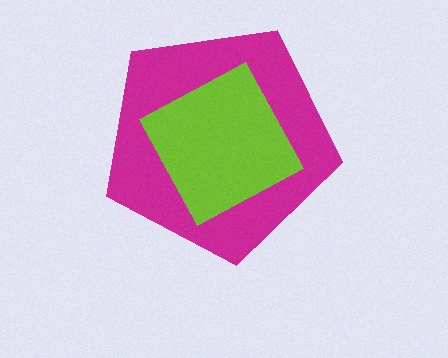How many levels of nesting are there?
2.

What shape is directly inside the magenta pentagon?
The lime square.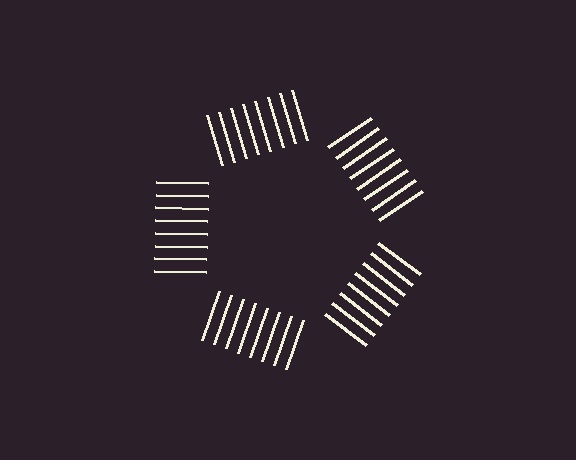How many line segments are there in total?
40 — 8 along each of the 5 edges.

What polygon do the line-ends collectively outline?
An illusory pentagon — the line segments terminate on its edges but no continuous stroke is drawn.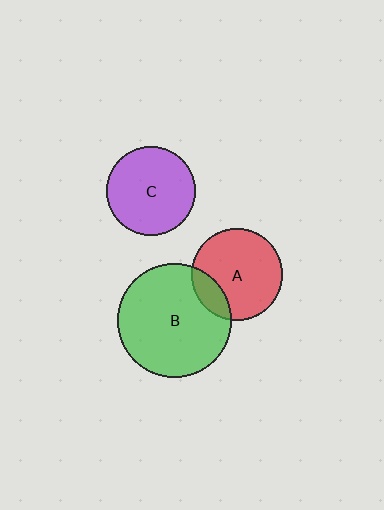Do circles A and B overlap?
Yes.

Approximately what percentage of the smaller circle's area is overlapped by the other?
Approximately 20%.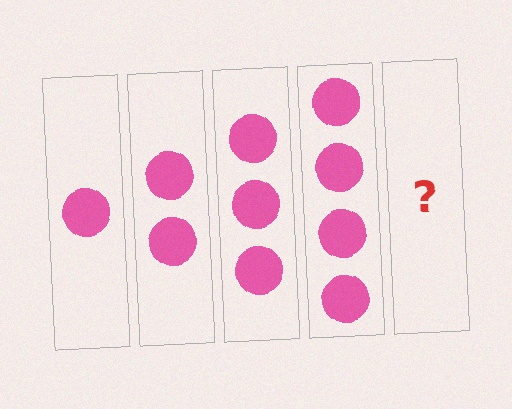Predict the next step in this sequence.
The next step is 5 circles.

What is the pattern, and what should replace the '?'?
The pattern is that each step adds one more circle. The '?' should be 5 circles.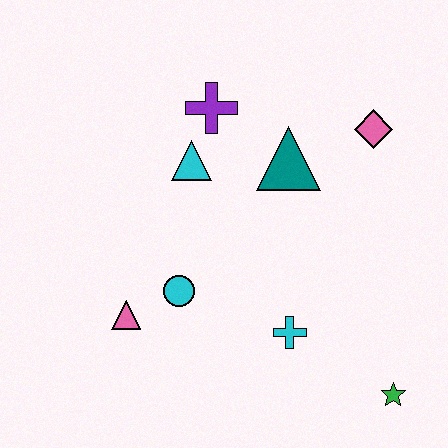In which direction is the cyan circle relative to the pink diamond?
The cyan circle is to the left of the pink diamond.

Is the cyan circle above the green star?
Yes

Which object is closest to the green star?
The cyan cross is closest to the green star.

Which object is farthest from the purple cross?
The green star is farthest from the purple cross.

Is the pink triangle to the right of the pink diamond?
No